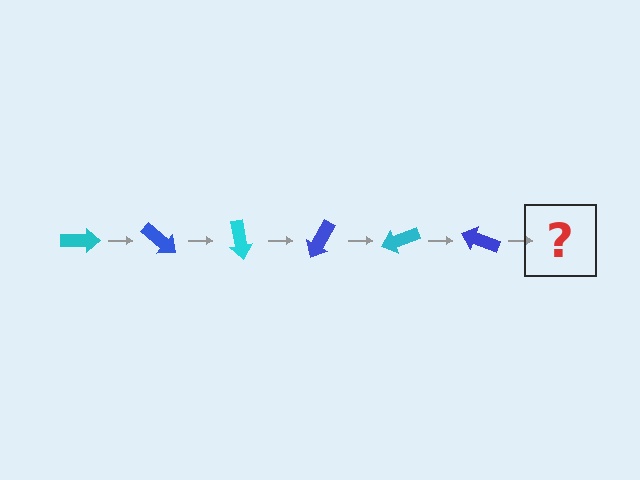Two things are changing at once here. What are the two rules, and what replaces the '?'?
The two rules are that it rotates 40 degrees each step and the color cycles through cyan and blue. The '?' should be a cyan arrow, rotated 240 degrees from the start.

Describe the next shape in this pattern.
It should be a cyan arrow, rotated 240 degrees from the start.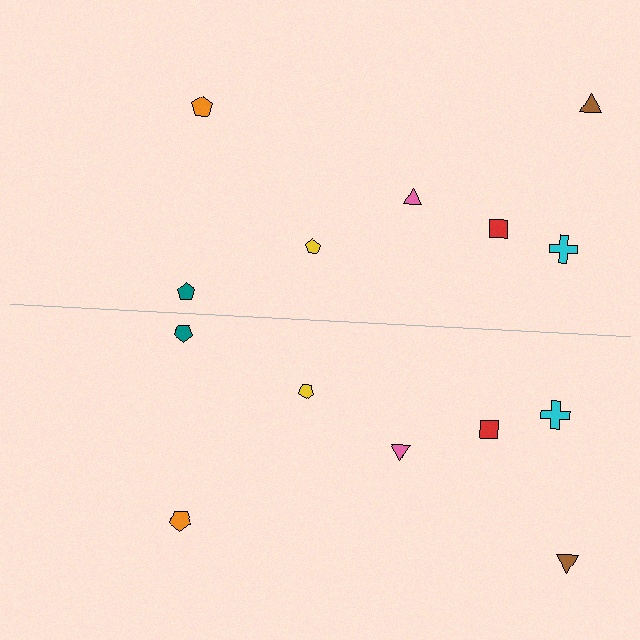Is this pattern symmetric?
Yes, this pattern has bilateral (reflection) symmetry.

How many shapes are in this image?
There are 14 shapes in this image.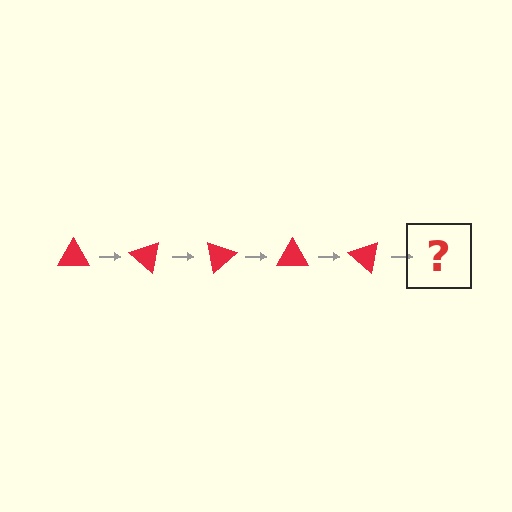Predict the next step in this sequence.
The next step is a red triangle rotated 200 degrees.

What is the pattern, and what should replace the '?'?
The pattern is that the triangle rotates 40 degrees each step. The '?' should be a red triangle rotated 200 degrees.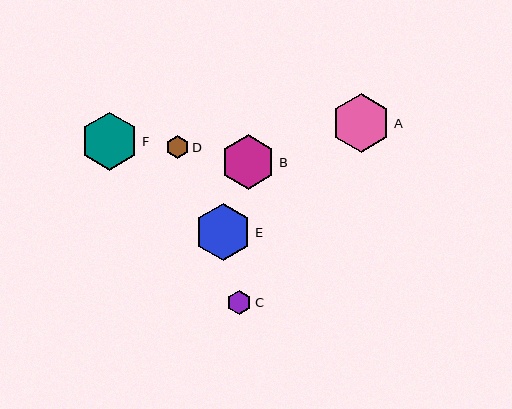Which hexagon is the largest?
Hexagon A is the largest with a size of approximately 60 pixels.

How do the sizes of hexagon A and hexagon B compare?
Hexagon A and hexagon B are approximately the same size.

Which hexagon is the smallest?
Hexagon D is the smallest with a size of approximately 23 pixels.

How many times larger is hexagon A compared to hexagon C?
Hexagon A is approximately 2.4 times the size of hexagon C.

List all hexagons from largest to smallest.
From largest to smallest: A, F, E, B, C, D.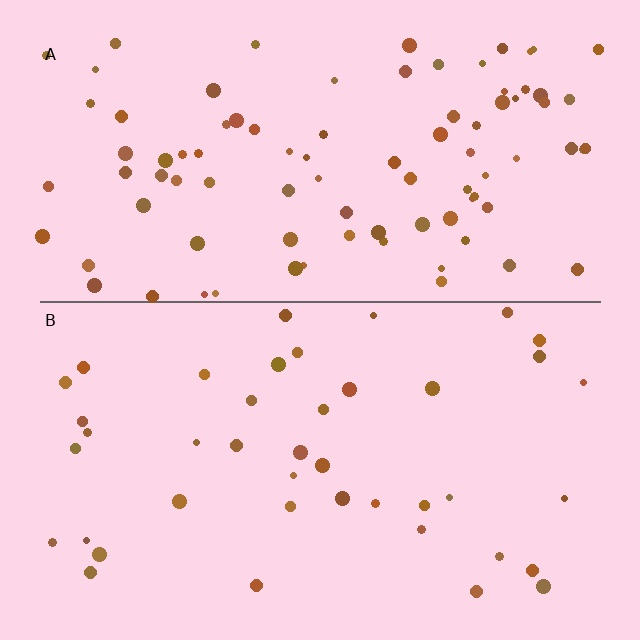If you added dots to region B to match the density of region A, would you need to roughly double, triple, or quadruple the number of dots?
Approximately double.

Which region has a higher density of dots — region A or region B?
A (the top).